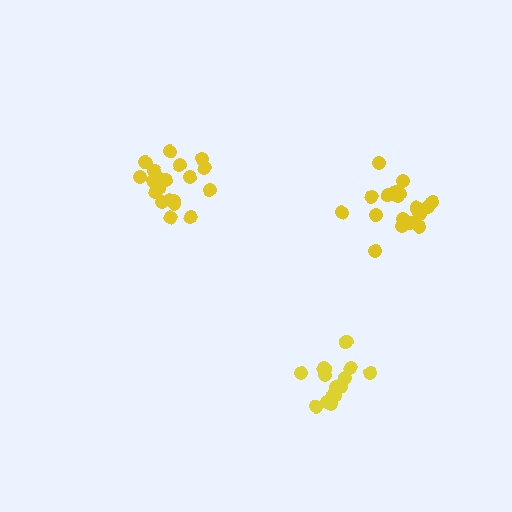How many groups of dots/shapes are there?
There are 3 groups.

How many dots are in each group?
Group 1: 21 dots, Group 2: 20 dots, Group 3: 15 dots (56 total).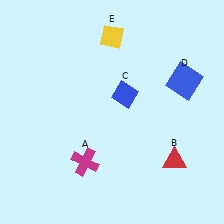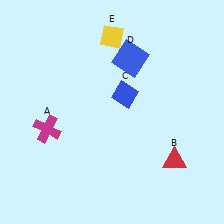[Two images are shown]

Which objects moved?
The objects that moved are: the magenta cross (A), the blue square (D).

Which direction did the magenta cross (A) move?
The magenta cross (A) moved left.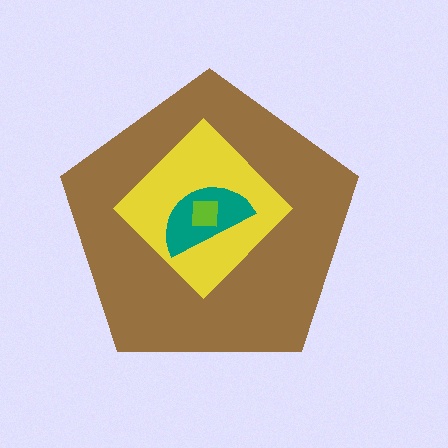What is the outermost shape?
The brown pentagon.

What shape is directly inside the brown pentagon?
The yellow diamond.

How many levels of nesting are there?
4.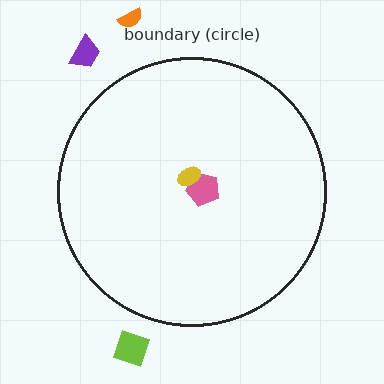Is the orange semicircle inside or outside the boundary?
Outside.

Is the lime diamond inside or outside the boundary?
Outside.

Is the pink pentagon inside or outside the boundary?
Inside.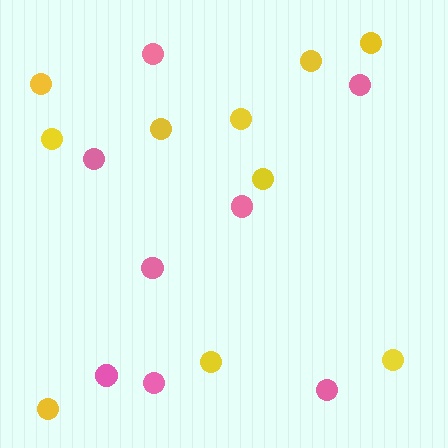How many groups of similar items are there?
There are 2 groups: one group of yellow circles (10) and one group of pink circles (8).